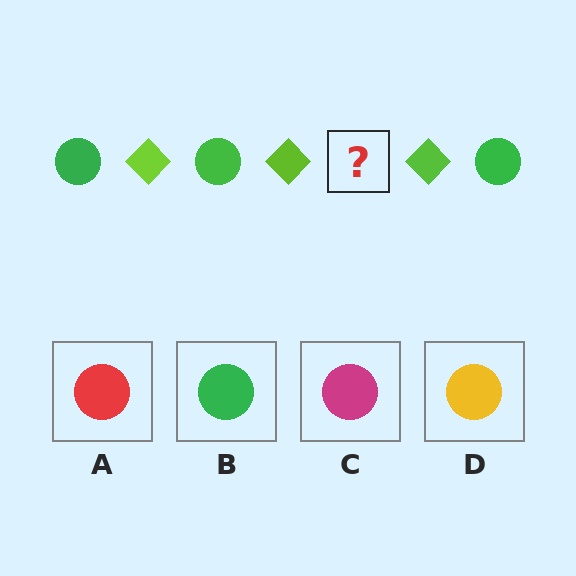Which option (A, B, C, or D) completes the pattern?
B.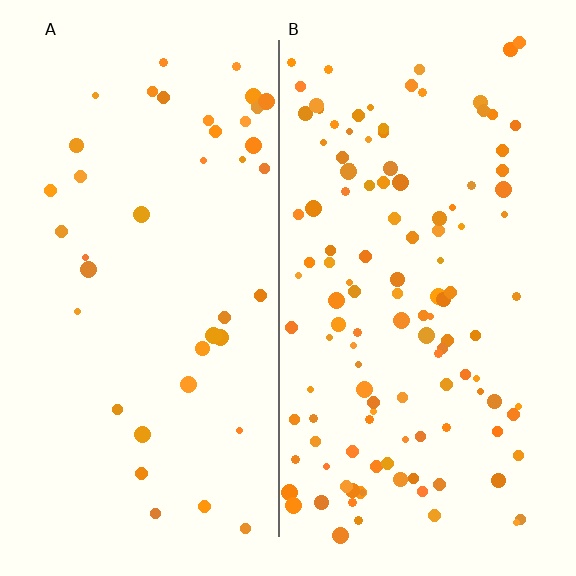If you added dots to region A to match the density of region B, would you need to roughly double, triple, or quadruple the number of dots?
Approximately triple.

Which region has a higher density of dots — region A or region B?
B (the right).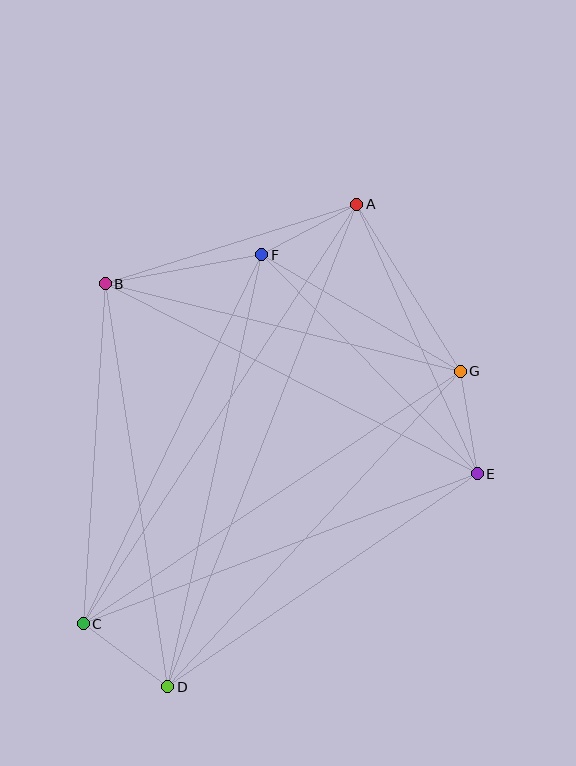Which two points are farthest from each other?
Points A and D are farthest from each other.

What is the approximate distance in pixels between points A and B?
The distance between A and B is approximately 264 pixels.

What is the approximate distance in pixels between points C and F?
The distance between C and F is approximately 410 pixels.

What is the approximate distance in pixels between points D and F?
The distance between D and F is approximately 442 pixels.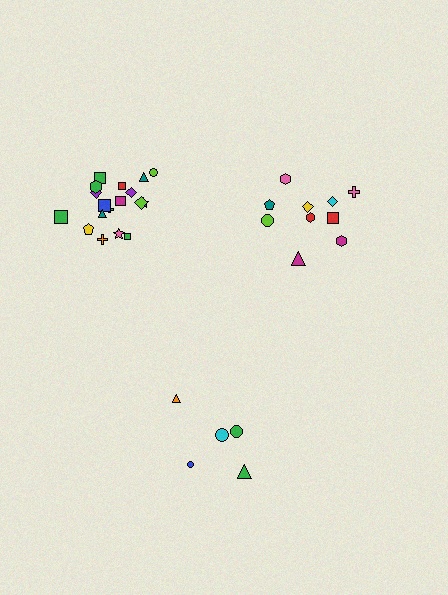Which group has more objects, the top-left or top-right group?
The top-left group.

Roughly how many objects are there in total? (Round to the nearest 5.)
Roughly 35 objects in total.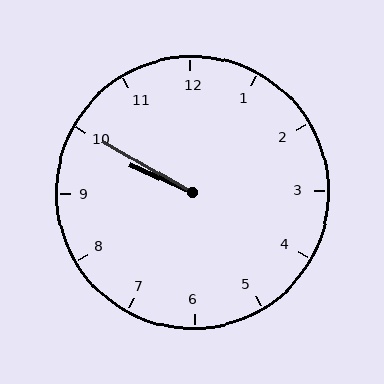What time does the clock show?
9:50.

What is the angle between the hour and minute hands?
Approximately 5 degrees.